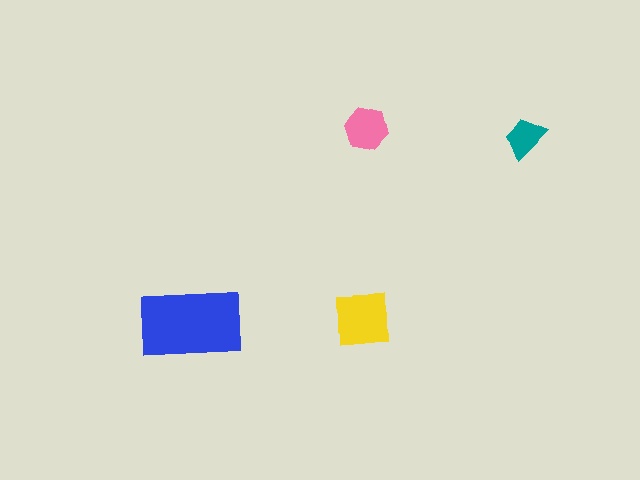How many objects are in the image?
There are 4 objects in the image.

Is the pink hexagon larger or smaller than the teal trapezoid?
Larger.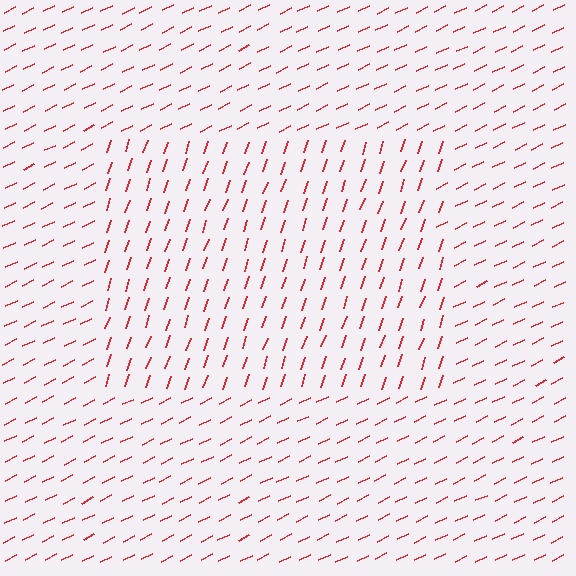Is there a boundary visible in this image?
Yes, there is a texture boundary formed by a change in line orientation.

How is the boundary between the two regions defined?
The boundary is defined purely by a change in line orientation (approximately 45 degrees difference). All lines are the same color and thickness.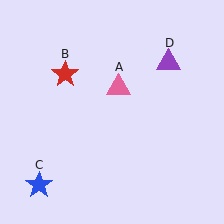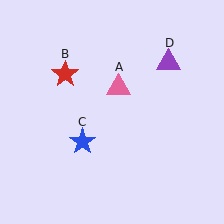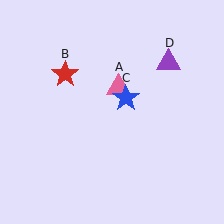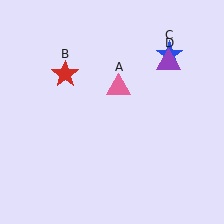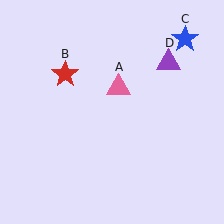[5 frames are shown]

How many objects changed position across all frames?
1 object changed position: blue star (object C).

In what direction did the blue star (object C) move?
The blue star (object C) moved up and to the right.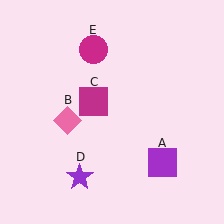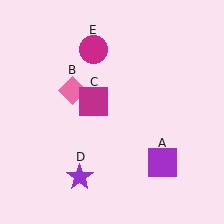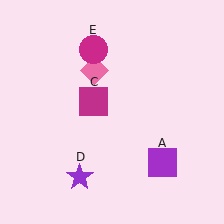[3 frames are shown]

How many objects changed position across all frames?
1 object changed position: pink diamond (object B).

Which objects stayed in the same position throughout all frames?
Purple square (object A) and magenta square (object C) and purple star (object D) and magenta circle (object E) remained stationary.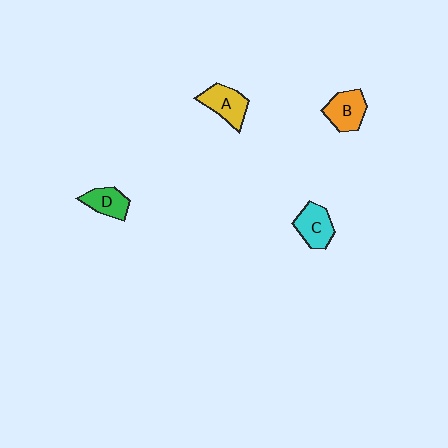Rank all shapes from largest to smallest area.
From largest to smallest: B (orange), A (yellow), C (cyan), D (green).